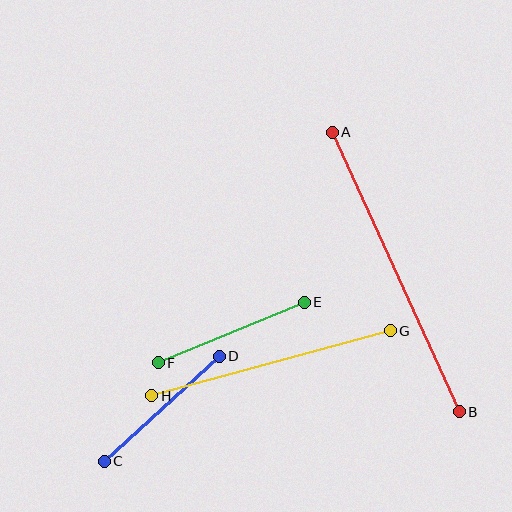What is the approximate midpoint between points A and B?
The midpoint is at approximately (396, 272) pixels.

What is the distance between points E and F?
The distance is approximately 158 pixels.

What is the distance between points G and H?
The distance is approximately 247 pixels.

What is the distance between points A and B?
The distance is approximately 307 pixels.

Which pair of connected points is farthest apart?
Points A and B are farthest apart.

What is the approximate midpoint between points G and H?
The midpoint is at approximately (271, 363) pixels.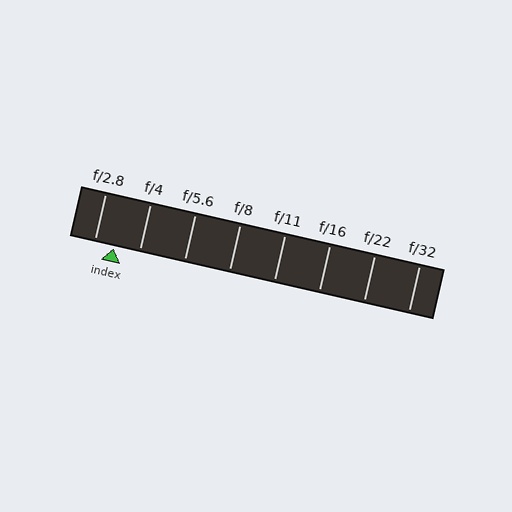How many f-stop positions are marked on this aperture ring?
There are 8 f-stop positions marked.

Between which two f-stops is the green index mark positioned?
The index mark is between f/2.8 and f/4.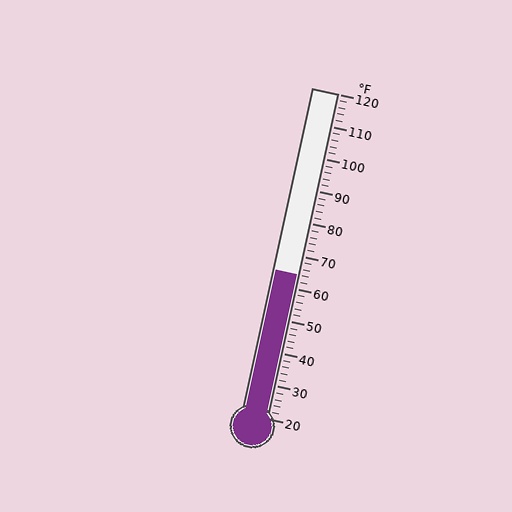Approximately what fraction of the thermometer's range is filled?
The thermometer is filled to approximately 45% of its range.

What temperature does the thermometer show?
The thermometer shows approximately 64°F.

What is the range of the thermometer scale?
The thermometer scale ranges from 20°F to 120°F.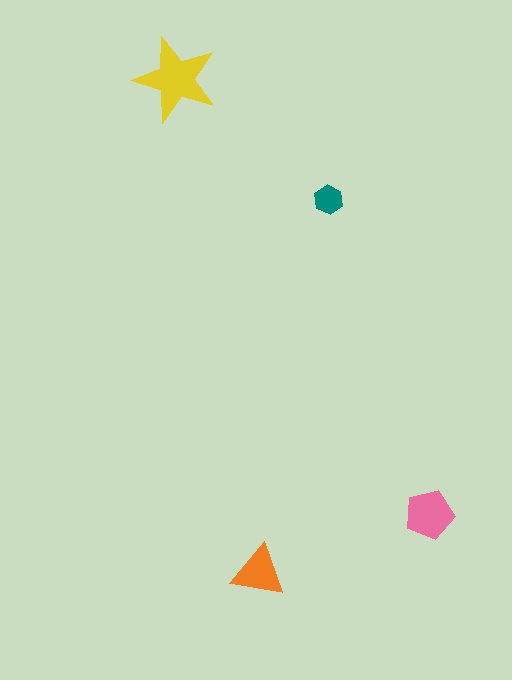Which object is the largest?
The yellow star.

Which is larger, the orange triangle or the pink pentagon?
The pink pentagon.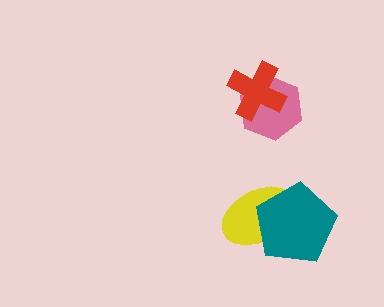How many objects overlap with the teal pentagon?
1 object overlaps with the teal pentagon.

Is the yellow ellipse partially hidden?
Yes, it is partially covered by another shape.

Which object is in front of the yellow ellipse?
The teal pentagon is in front of the yellow ellipse.